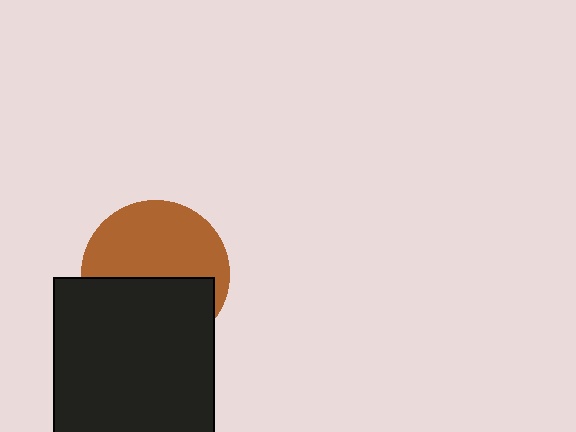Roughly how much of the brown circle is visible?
About half of it is visible (roughly 55%).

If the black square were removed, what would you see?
You would see the complete brown circle.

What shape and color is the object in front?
The object in front is a black square.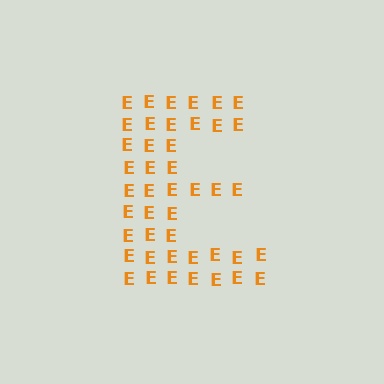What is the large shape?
The large shape is the letter E.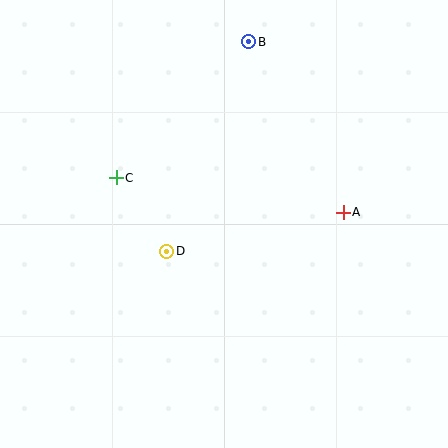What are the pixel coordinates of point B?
Point B is at (249, 42).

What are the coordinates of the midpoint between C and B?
The midpoint between C and B is at (183, 110).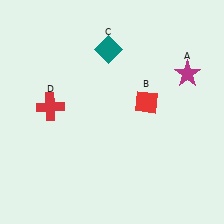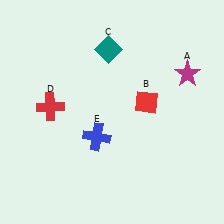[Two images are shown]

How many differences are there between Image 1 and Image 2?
There is 1 difference between the two images.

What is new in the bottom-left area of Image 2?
A blue cross (E) was added in the bottom-left area of Image 2.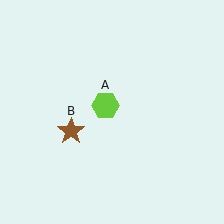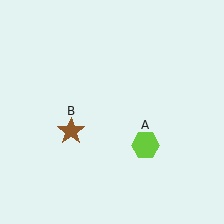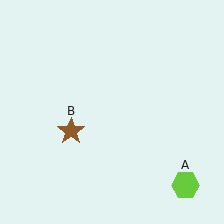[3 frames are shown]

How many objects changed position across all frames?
1 object changed position: lime hexagon (object A).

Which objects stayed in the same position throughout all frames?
Brown star (object B) remained stationary.